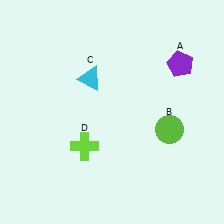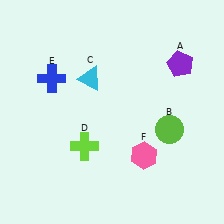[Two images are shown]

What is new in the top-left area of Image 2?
A blue cross (E) was added in the top-left area of Image 2.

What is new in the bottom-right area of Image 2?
A pink hexagon (F) was added in the bottom-right area of Image 2.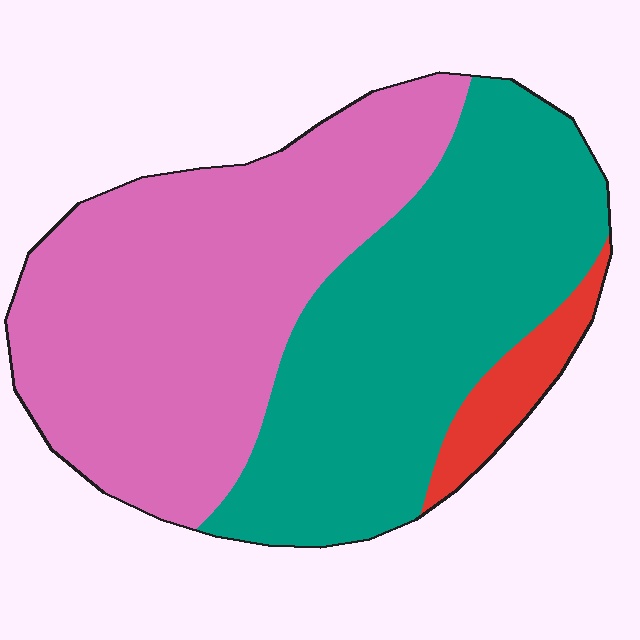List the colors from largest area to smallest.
From largest to smallest: pink, teal, red.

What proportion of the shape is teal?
Teal covers roughly 45% of the shape.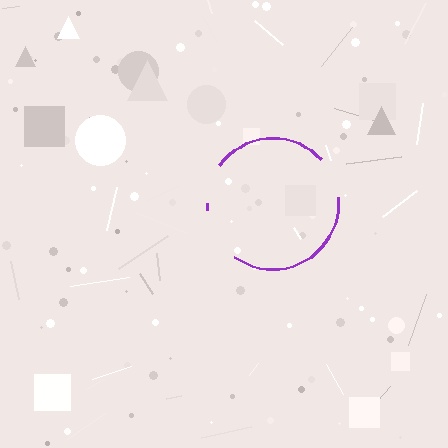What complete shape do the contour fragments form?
The contour fragments form a circle.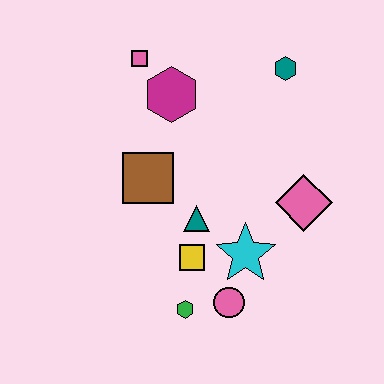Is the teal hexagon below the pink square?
Yes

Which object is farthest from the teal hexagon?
The green hexagon is farthest from the teal hexagon.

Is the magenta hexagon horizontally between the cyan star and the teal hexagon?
No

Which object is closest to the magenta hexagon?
The pink square is closest to the magenta hexagon.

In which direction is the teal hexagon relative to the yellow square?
The teal hexagon is above the yellow square.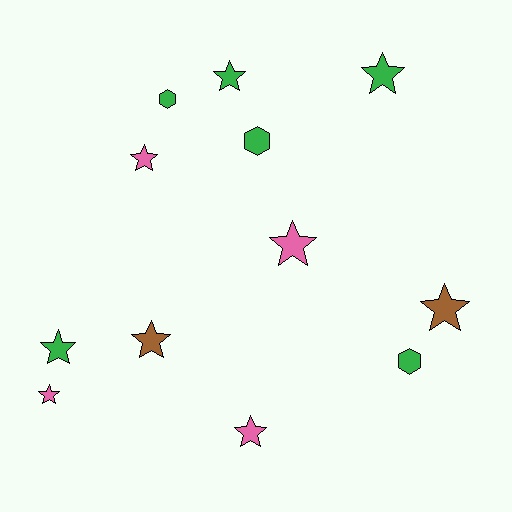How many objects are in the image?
There are 12 objects.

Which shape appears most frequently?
Star, with 9 objects.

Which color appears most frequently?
Green, with 6 objects.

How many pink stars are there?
There are 4 pink stars.